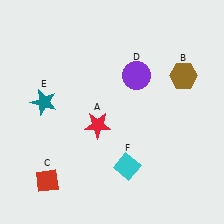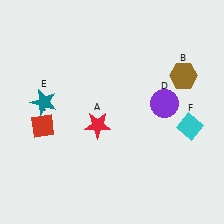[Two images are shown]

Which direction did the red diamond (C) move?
The red diamond (C) moved up.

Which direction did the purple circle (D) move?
The purple circle (D) moved down.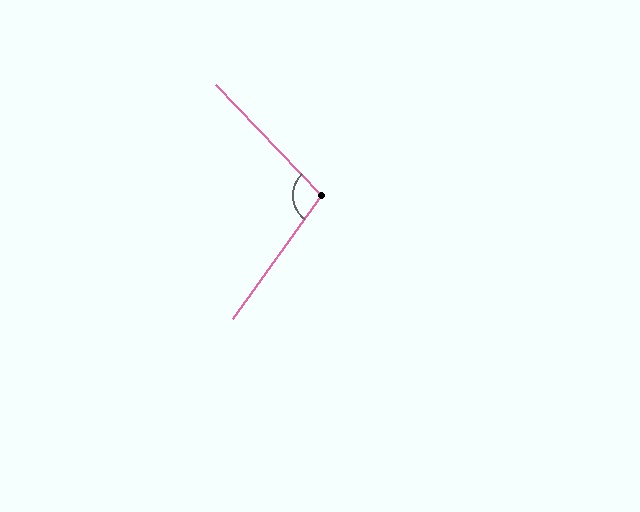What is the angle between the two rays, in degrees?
Approximately 100 degrees.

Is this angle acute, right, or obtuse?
It is obtuse.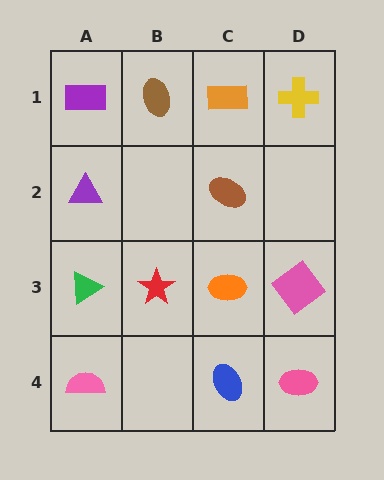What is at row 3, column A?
A green triangle.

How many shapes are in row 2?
2 shapes.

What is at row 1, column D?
A yellow cross.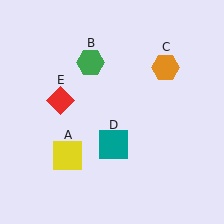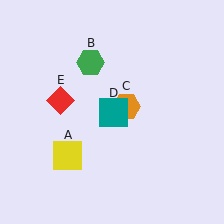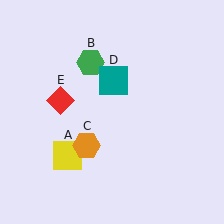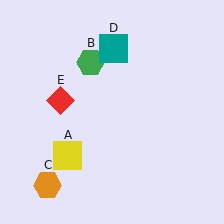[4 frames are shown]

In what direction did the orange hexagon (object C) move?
The orange hexagon (object C) moved down and to the left.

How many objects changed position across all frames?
2 objects changed position: orange hexagon (object C), teal square (object D).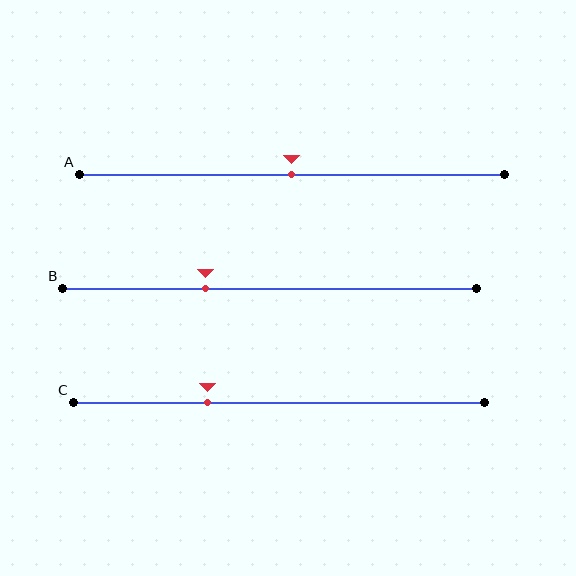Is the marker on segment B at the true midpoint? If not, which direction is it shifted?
No, the marker on segment B is shifted to the left by about 16% of the segment length.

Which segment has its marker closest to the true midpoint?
Segment A has its marker closest to the true midpoint.